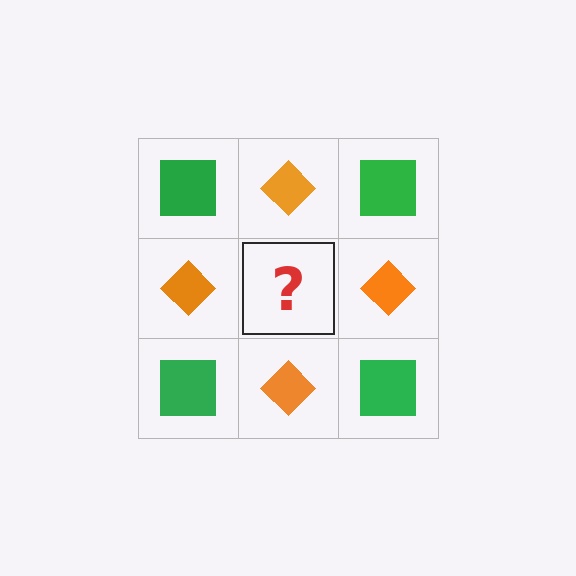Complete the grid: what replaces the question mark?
The question mark should be replaced with a green square.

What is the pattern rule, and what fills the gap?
The rule is that it alternates green square and orange diamond in a checkerboard pattern. The gap should be filled with a green square.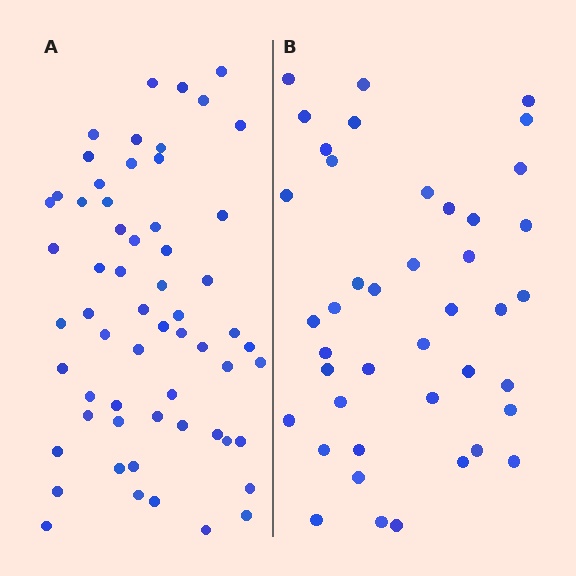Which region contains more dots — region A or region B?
Region A (the left region) has more dots.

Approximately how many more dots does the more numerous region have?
Region A has approximately 20 more dots than region B.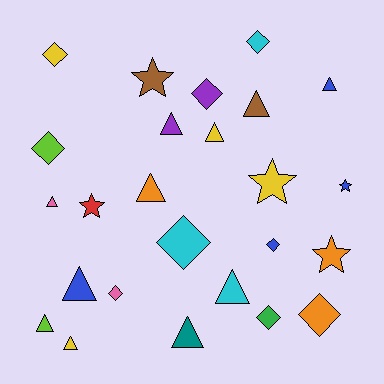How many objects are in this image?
There are 25 objects.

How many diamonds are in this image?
There are 9 diamonds.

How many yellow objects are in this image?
There are 4 yellow objects.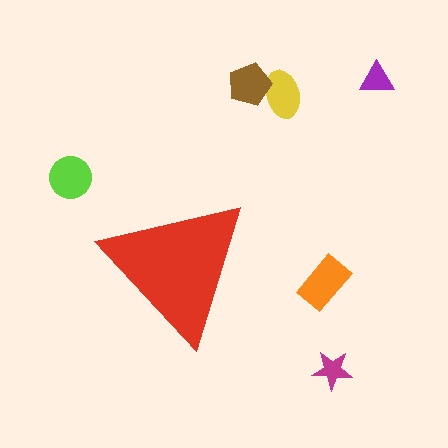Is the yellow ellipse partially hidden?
No, the yellow ellipse is fully visible.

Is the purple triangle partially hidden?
No, the purple triangle is fully visible.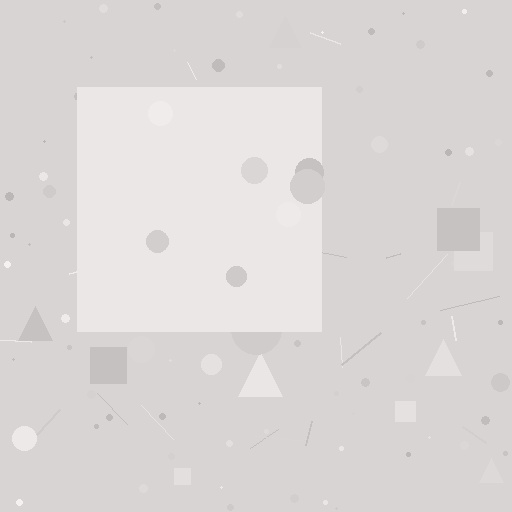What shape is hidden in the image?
A square is hidden in the image.